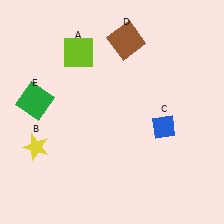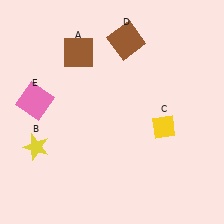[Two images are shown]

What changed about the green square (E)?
In Image 1, E is green. In Image 2, it changed to pink.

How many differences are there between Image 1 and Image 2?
There are 3 differences between the two images.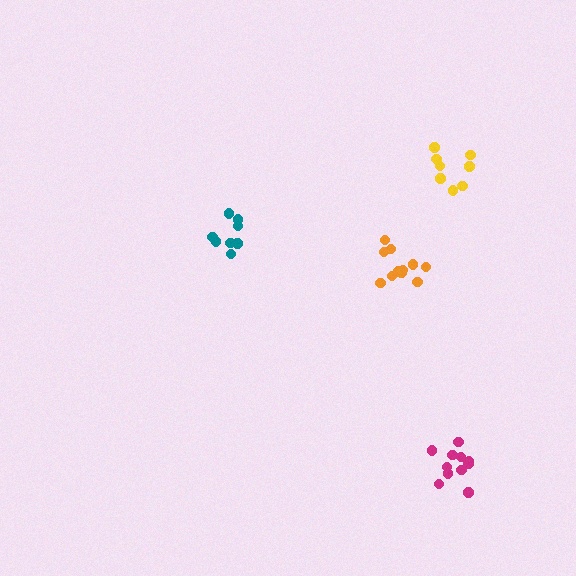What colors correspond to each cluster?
The clusters are colored: teal, yellow, magenta, orange.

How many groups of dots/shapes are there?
There are 4 groups.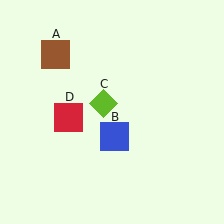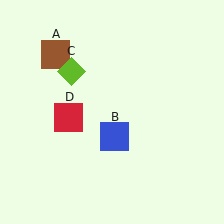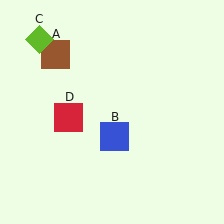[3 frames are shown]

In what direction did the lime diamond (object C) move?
The lime diamond (object C) moved up and to the left.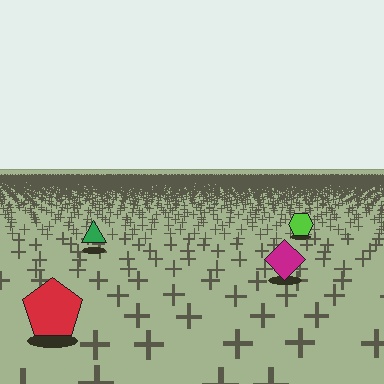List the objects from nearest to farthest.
From nearest to farthest: the red pentagon, the magenta diamond, the green triangle, the lime hexagon.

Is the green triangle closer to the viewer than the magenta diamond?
No. The magenta diamond is closer — you can tell from the texture gradient: the ground texture is coarser near it.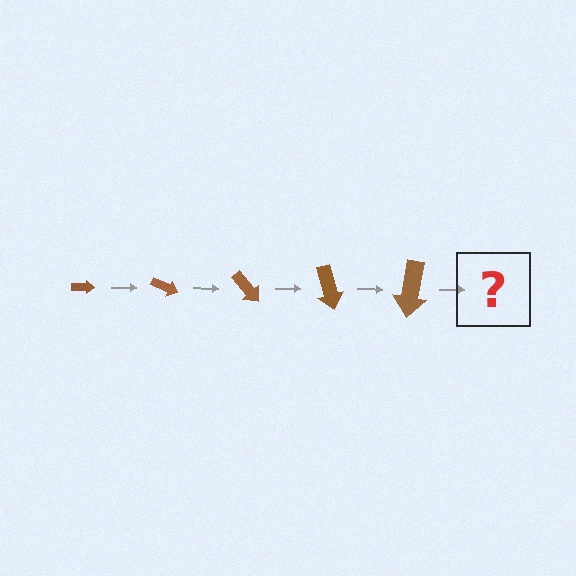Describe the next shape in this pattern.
It should be an arrow, larger than the previous one and rotated 125 degrees from the start.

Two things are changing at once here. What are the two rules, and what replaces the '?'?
The two rules are that the arrow grows larger each step and it rotates 25 degrees each step. The '?' should be an arrow, larger than the previous one and rotated 125 degrees from the start.